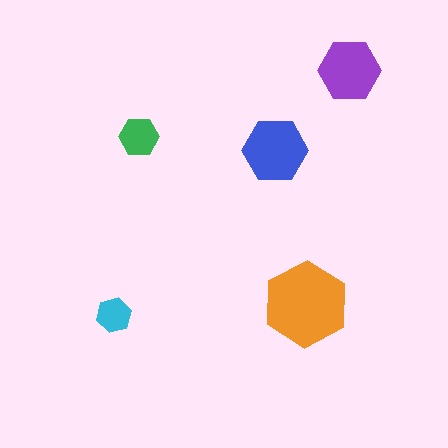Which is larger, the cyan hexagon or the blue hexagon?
The blue one.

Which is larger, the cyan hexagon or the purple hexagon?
The purple one.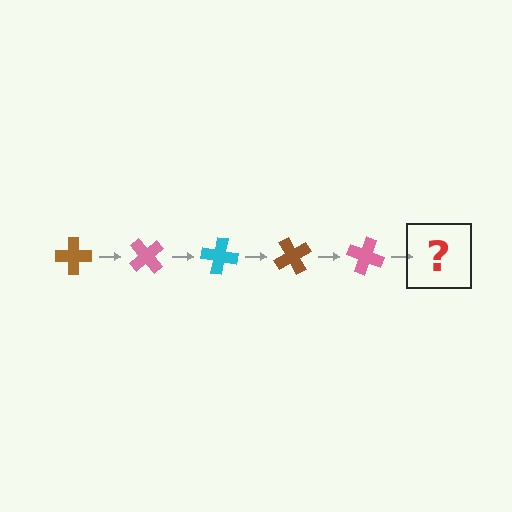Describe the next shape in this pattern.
It should be a cyan cross, rotated 250 degrees from the start.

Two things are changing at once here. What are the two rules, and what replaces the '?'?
The two rules are that it rotates 50 degrees each step and the color cycles through brown, pink, and cyan. The '?' should be a cyan cross, rotated 250 degrees from the start.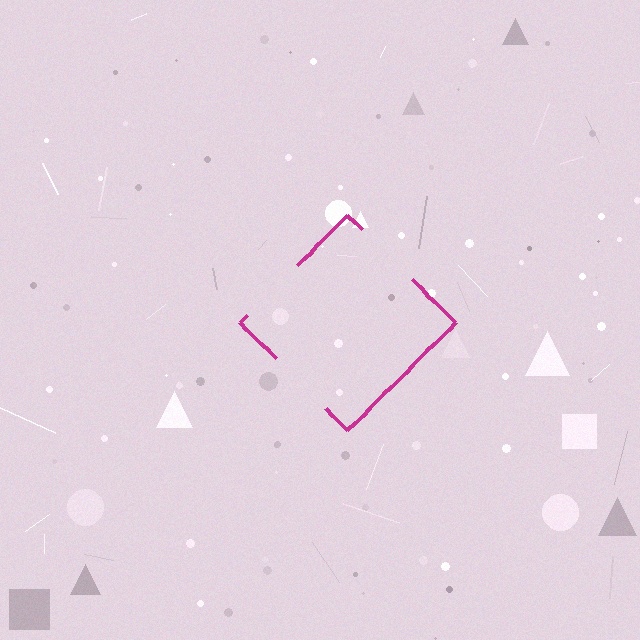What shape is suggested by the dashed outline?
The dashed outline suggests a diamond.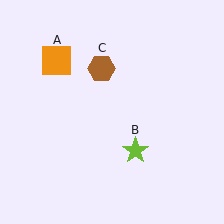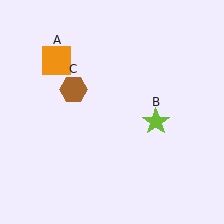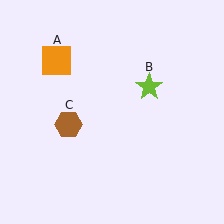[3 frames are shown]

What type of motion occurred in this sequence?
The lime star (object B), brown hexagon (object C) rotated counterclockwise around the center of the scene.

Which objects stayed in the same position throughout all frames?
Orange square (object A) remained stationary.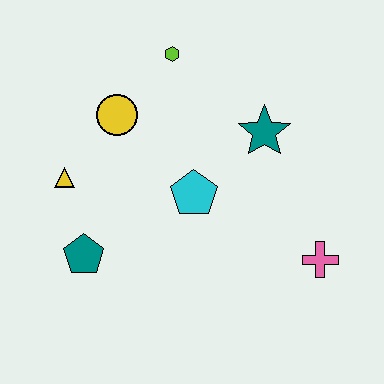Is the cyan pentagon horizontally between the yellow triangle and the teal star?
Yes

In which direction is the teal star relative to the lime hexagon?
The teal star is to the right of the lime hexagon.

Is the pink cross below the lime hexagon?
Yes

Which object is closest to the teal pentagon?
The yellow triangle is closest to the teal pentagon.